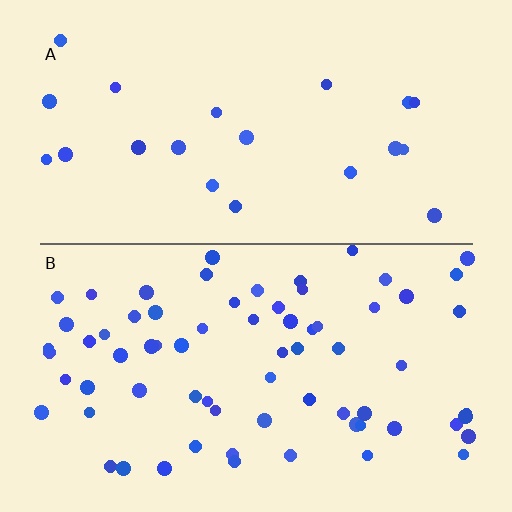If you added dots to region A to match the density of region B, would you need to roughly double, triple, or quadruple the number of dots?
Approximately triple.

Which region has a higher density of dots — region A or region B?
B (the bottom).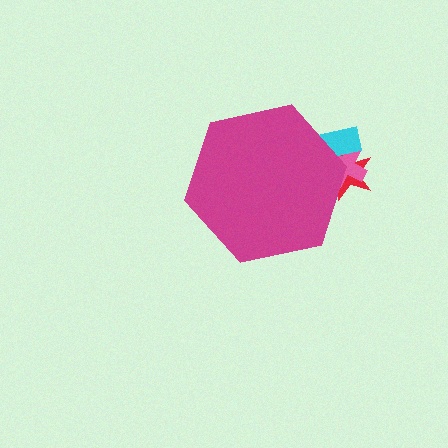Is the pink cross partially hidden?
Yes, the pink cross is partially hidden behind the magenta hexagon.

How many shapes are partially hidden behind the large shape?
3 shapes are partially hidden.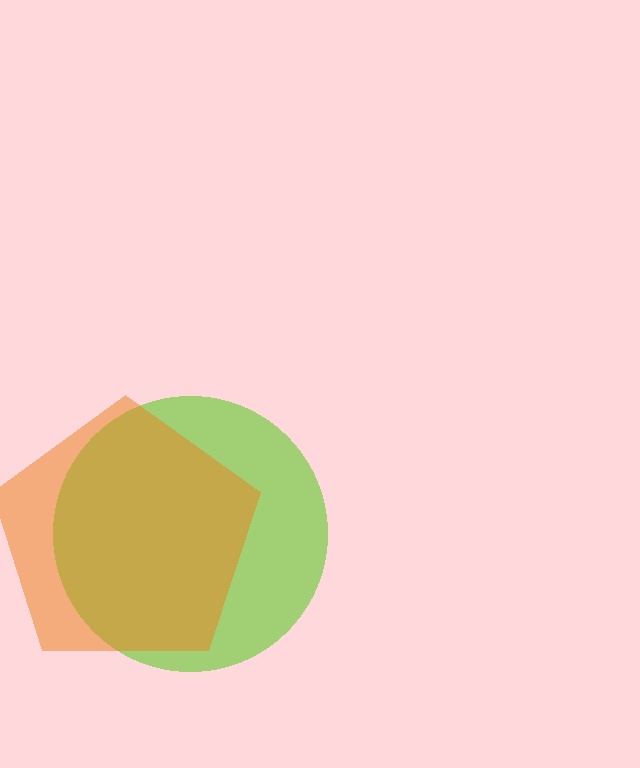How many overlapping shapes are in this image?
There are 2 overlapping shapes in the image.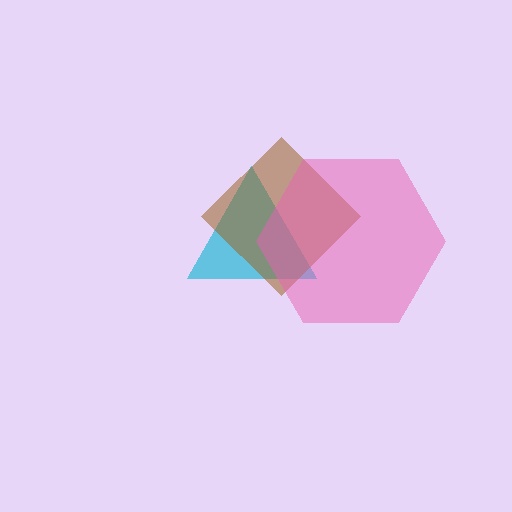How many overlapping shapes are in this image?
There are 3 overlapping shapes in the image.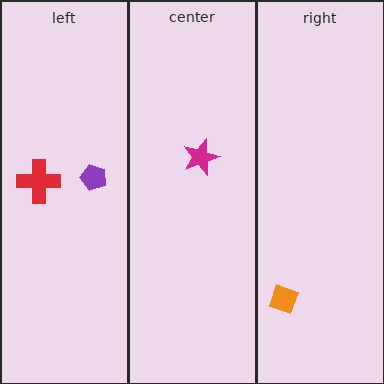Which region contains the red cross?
The left region.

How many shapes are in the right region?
1.